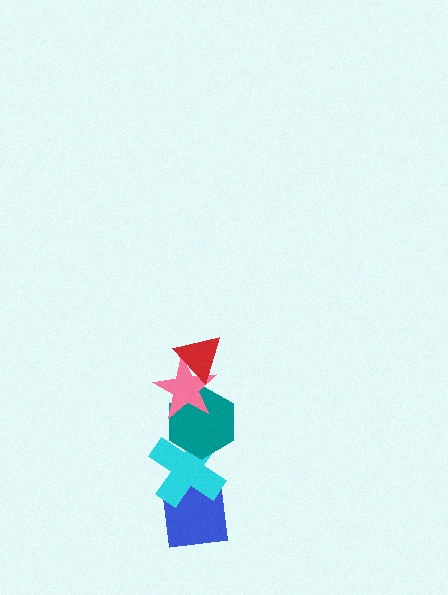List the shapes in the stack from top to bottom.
From top to bottom: the red triangle, the pink star, the teal hexagon, the cyan cross, the blue square.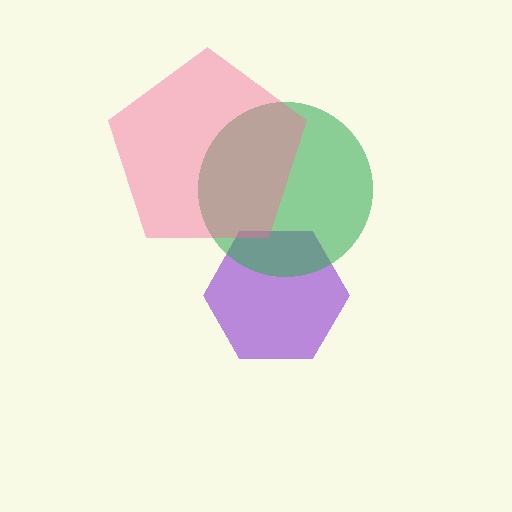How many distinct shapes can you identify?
There are 3 distinct shapes: a purple hexagon, a green circle, a pink pentagon.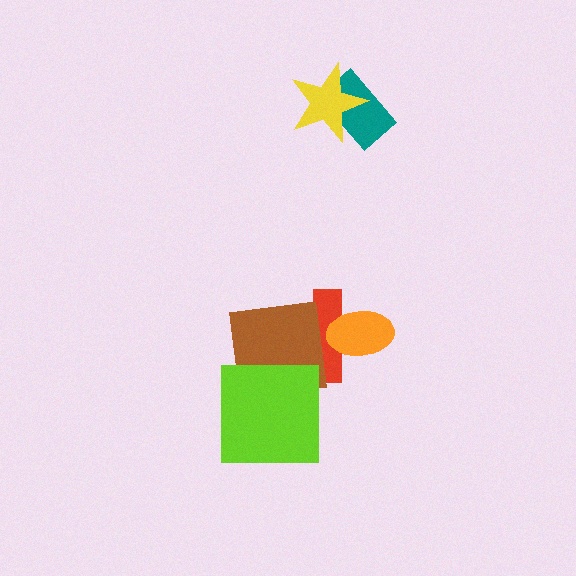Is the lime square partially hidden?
No, no other shape covers it.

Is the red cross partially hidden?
Yes, it is partially covered by another shape.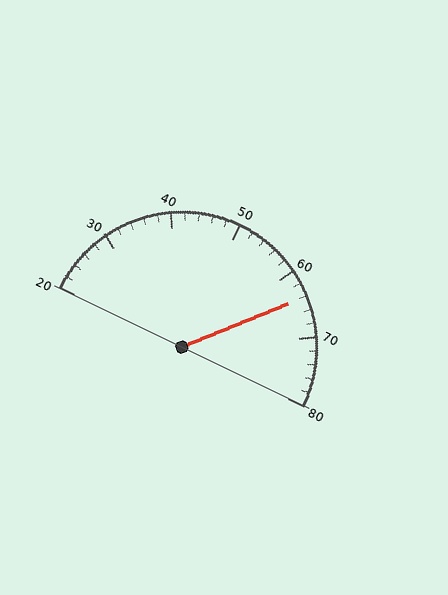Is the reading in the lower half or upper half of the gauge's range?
The reading is in the upper half of the range (20 to 80).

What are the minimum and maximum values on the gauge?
The gauge ranges from 20 to 80.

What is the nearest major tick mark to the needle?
The nearest major tick mark is 60.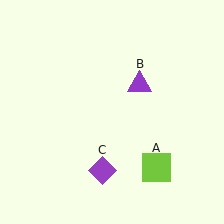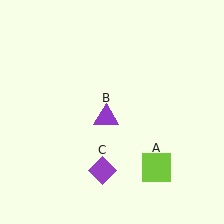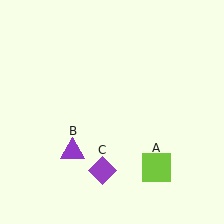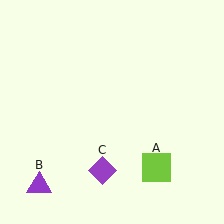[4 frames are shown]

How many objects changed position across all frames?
1 object changed position: purple triangle (object B).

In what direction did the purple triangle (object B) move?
The purple triangle (object B) moved down and to the left.